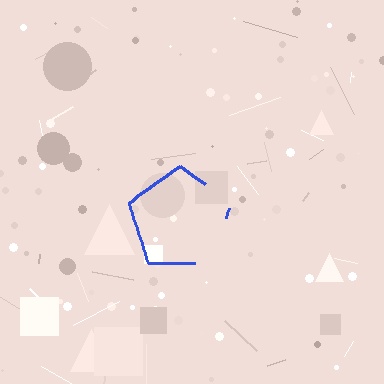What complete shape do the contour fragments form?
The contour fragments form a pentagon.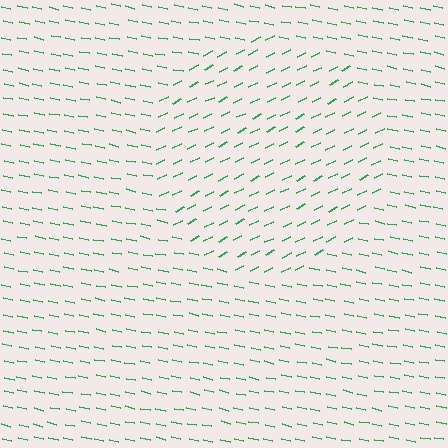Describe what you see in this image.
The image is filled with small green line segments. A circle region in the image has lines oriented differently from the surrounding lines, creating a visible texture boundary.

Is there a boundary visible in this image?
Yes, there is a texture boundary formed by a change in line orientation.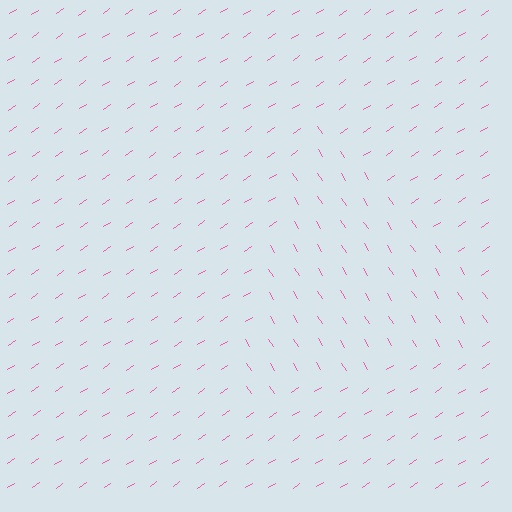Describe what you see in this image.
The image is filled with small pink line segments. A triangle region in the image has lines oriented differently from the surrounding lines, creating a visible texture boundary.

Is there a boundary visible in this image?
Yes, there is a texture boundary formed by a change in line orientation.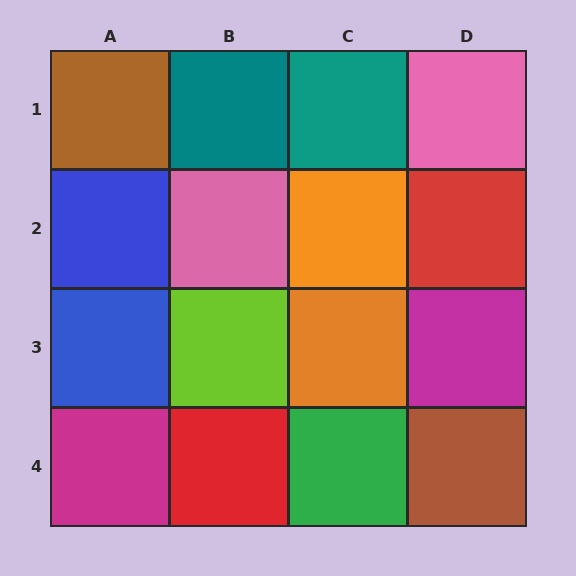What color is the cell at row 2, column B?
Pink.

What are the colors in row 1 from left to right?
Brown, teal, teal, pink.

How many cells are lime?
1 cell is lime.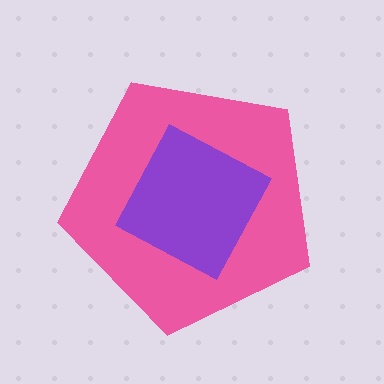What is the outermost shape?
The pink pentagon.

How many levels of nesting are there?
2.